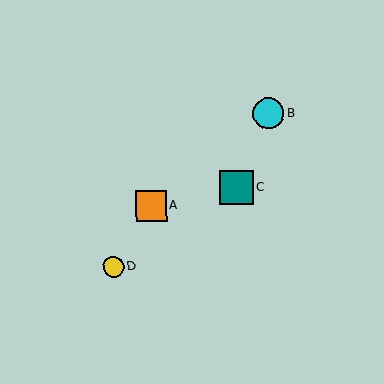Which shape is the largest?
The teal square (labeled C) is the largest.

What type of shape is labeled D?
Shape D is a yellow circle.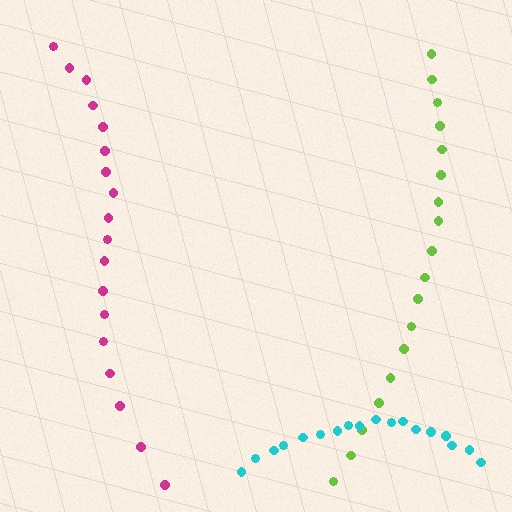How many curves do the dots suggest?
There are 3 distinct paths.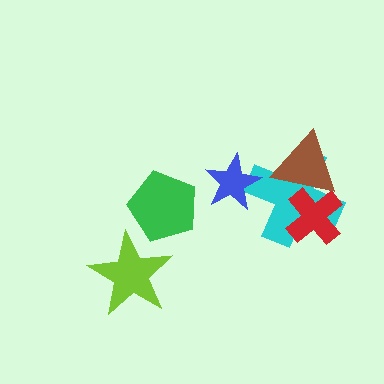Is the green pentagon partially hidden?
No, no other shape covers it.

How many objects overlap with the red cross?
2 objects overlap with the red cross.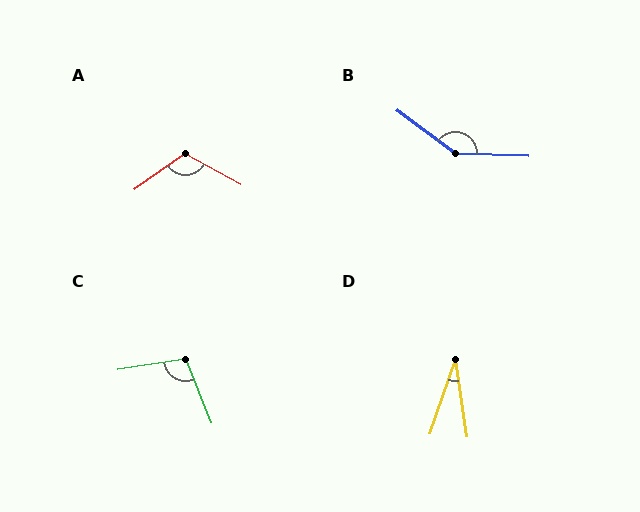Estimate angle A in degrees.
Approximately 116 degrees.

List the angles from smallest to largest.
D (28°), C (103°), A (116°), B (145°).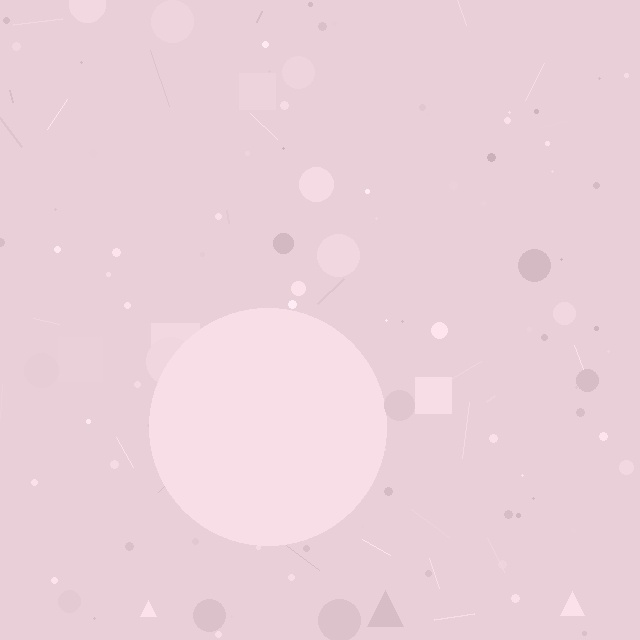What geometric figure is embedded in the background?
A circle is embedded in the background.